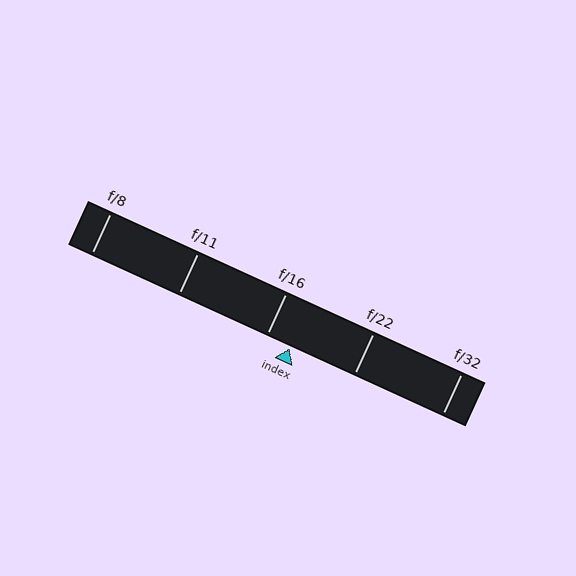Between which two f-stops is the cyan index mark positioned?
The index mark is between f/16 and f/22.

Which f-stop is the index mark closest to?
The index mark is closest to f/16.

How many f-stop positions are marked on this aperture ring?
There are 5 f-stop positions marked.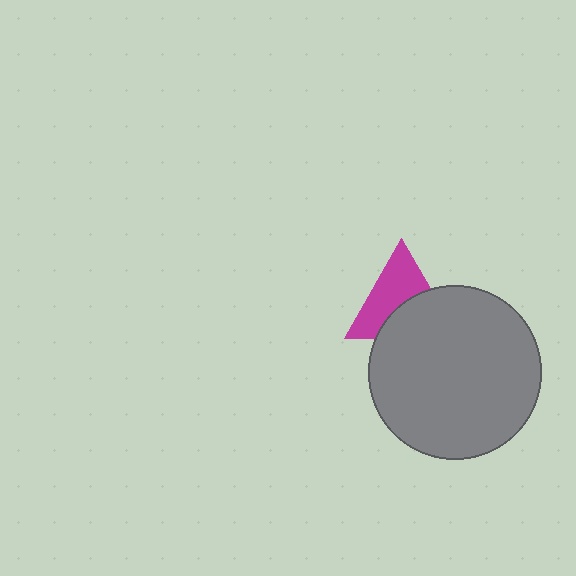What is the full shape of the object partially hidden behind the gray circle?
The partially hidden object is a magenta triangle.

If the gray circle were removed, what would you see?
You would see the complete magenta triangle.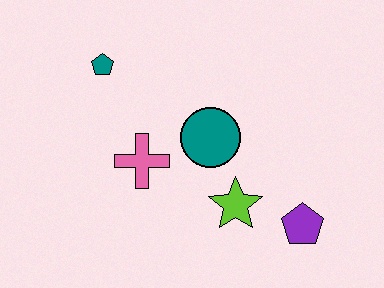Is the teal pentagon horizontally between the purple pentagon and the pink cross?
No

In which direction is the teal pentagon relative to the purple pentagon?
The teal pentagon is to the left of the purple pentagon.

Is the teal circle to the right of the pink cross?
Yes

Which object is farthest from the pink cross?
The purple pentagon is farthest from the pink cross.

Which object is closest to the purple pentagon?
The lime star is closest to the purple pentagon.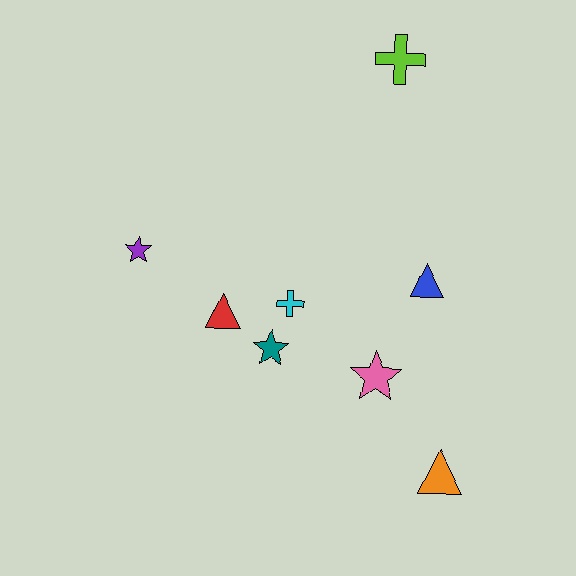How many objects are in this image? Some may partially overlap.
There are 8 objects.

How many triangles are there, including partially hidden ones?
There are 3 triangles.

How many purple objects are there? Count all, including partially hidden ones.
There is 1 purple object.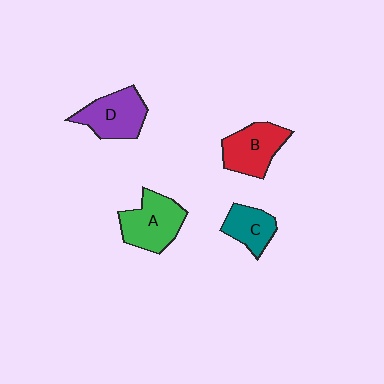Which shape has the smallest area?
Shape C (teal).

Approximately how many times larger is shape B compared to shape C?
Approximately 1.4 times.